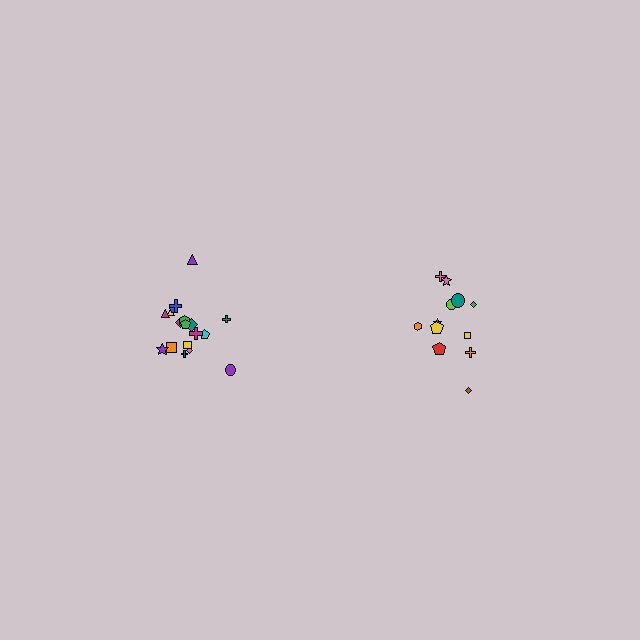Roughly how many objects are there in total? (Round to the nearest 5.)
Roughly 30 objects in total.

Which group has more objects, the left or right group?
The left group.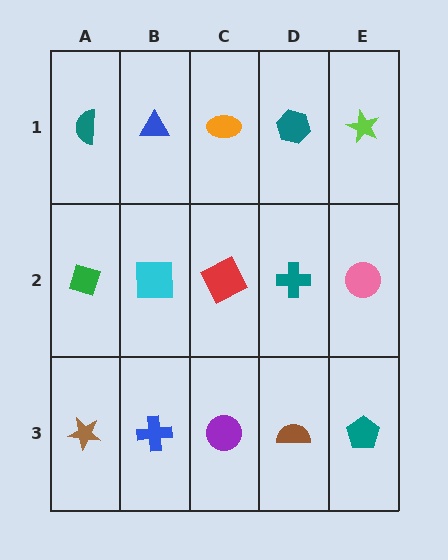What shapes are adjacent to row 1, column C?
A red square (row 2, column C), a blue triangle (row 1, column B), a teal hexagon (row 1, column D).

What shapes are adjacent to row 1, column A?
A green diamond (row 2, column A), a blue triangle (row 1, column B).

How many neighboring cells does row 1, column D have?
3.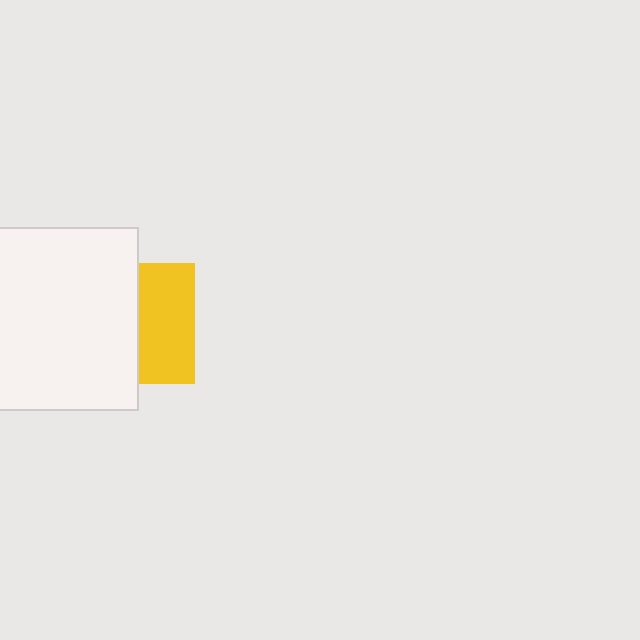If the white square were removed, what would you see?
You would see the complete yellow square.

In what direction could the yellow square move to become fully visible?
The yellow square could move right. That would shift it out from behind the white square entirely.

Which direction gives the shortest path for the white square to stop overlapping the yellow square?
Moving left gives the shortest separation.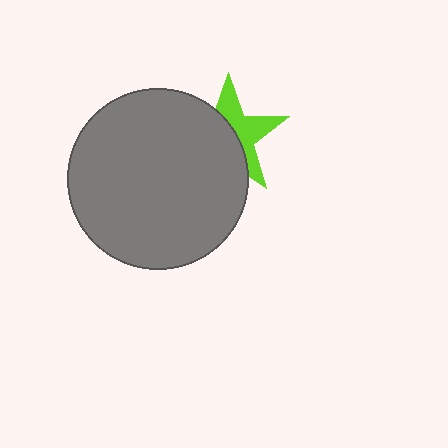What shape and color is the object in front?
The object in front is a gray circle.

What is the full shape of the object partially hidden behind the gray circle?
The partially hidden object is a lime star.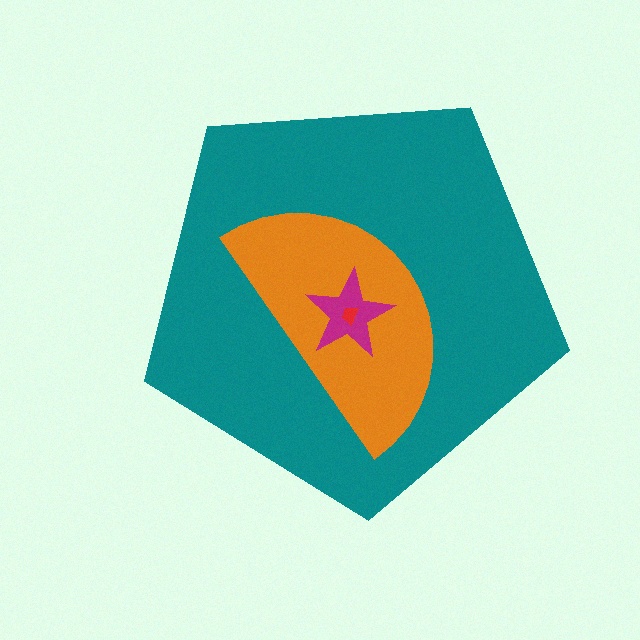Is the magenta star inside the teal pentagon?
Yes.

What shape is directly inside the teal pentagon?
The orange semicircle.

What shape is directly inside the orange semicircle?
The magenta star.